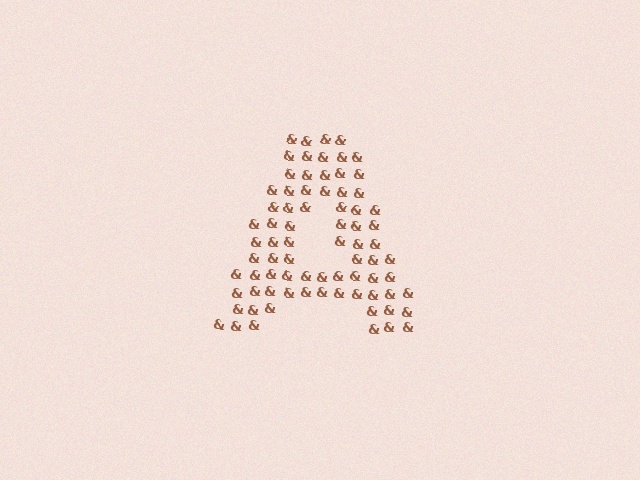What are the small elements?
The small elements are ampersands.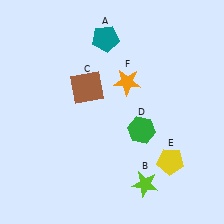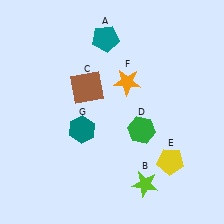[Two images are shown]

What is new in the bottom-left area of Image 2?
A teal hexagon (G) was added in the bottom-left area of Image 2.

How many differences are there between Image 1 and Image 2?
There is 1 difference between the two images.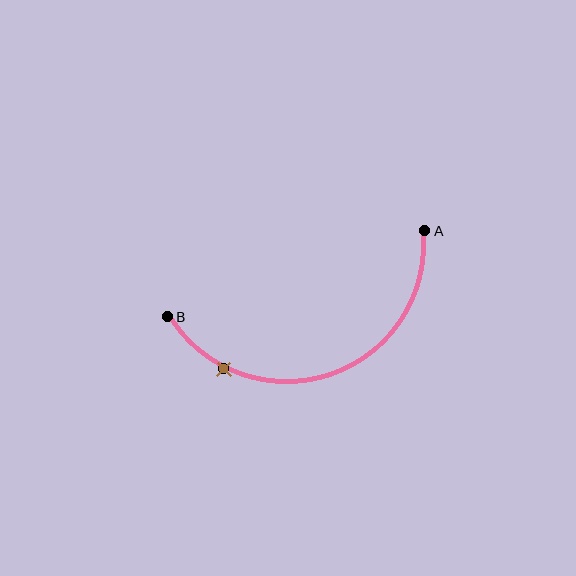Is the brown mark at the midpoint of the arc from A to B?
No. The brown mark lies on the arc but is closer to endpoint B. The arc midpoint would be at the point on the curve equidistant along the arc from both A and B.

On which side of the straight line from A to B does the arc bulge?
The arc bulges below the straight line connecting A and B.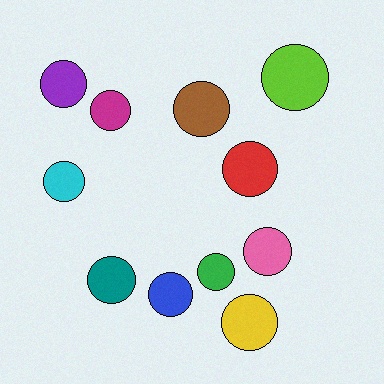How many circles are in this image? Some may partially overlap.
There are 11 circles.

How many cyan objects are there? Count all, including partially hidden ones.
There is 1 cyan object.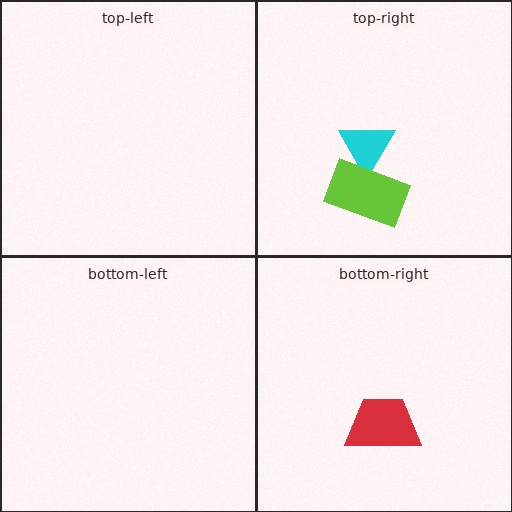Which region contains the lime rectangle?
The top-right region.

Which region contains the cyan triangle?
The top-right region.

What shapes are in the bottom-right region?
The red trapezoid.